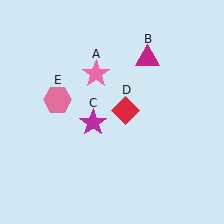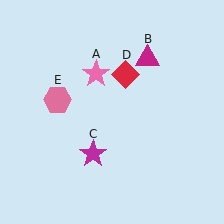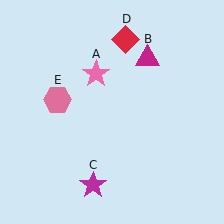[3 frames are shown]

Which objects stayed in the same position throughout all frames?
Pink star (object A) and magenta triangle (object B) and pink hexagon (object E) remained stationary.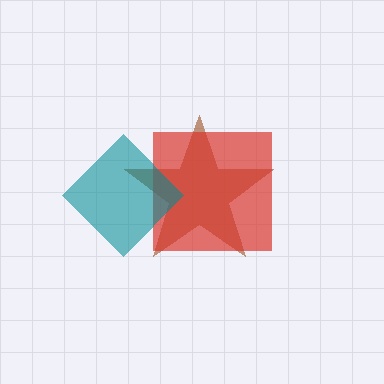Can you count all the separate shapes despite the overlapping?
Yes, there are 3 separate shapes.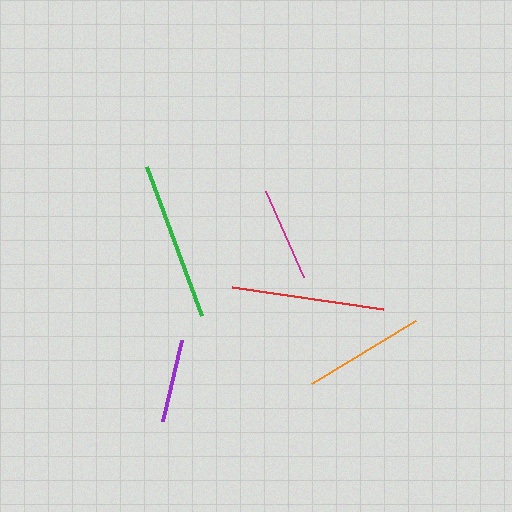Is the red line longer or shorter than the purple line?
The red line is longer than the purple line.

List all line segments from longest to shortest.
From longest to shortest: green, red, orange, magenta, purple.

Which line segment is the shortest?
The purple line is the shortest at approximately 83 pixels.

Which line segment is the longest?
The green line is the longest at approximately 159 pixels.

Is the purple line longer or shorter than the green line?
The green line is longer than the purple line.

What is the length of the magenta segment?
The magenta segment is approximately 94 pixels long.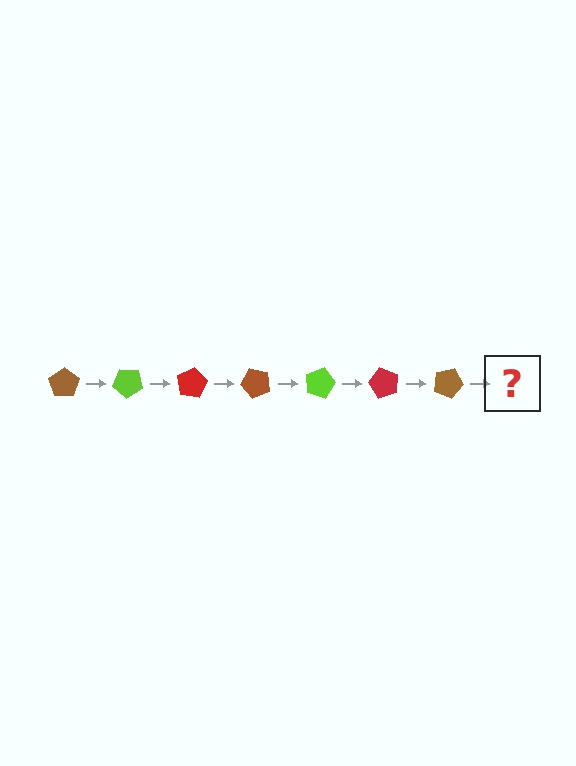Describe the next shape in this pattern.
It should be a lime pentagon, rotated 280 degrees from the start.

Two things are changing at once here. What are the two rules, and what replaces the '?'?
The two rules are that it rotates 40 degrees each step and the color cycles through brown, lime, and red. The '?' should be a lime pentagon, rotated 280 degrees from the start.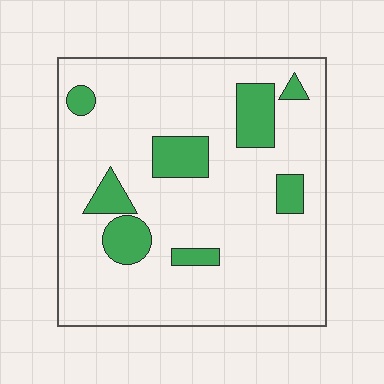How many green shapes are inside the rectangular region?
8.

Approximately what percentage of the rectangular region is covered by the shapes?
Approximately 15%.